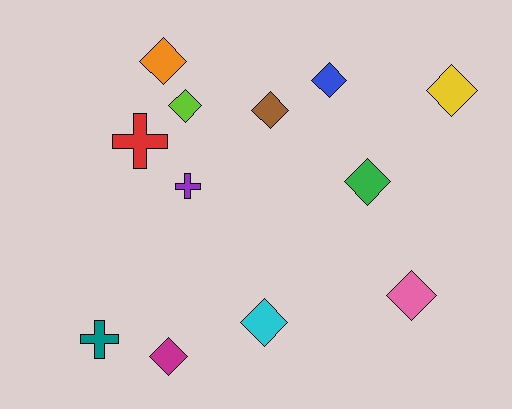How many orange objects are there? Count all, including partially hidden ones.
There is 1 orange object.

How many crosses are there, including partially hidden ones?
There are 3 crosses.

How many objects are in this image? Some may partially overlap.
There are 12 objects.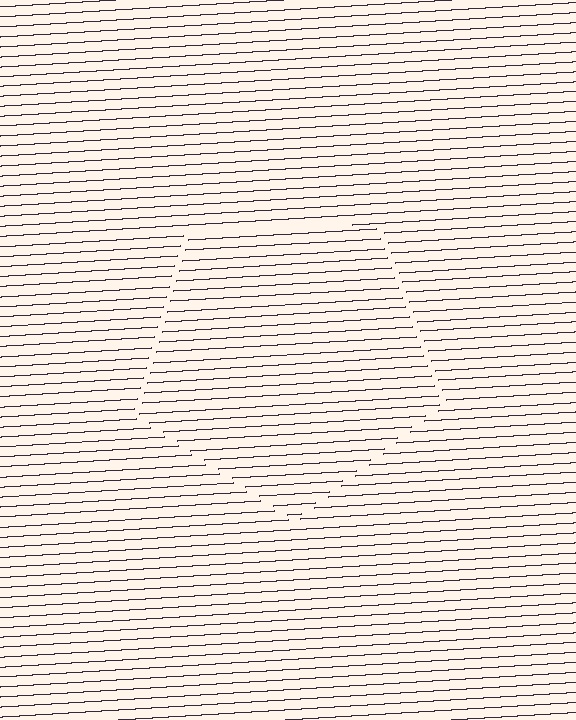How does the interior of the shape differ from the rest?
The interior of the shape contains the same grating, shifted by half a period — the contour is defined by the phase discontinuity where line-ends from the inner and outer gratings abut.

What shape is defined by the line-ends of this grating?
An illusory pentagon. The interior of the shape contains the same grating, shifted by half a period — the contour is defined by the phase discontinuity where line-ends from the inner and outer gratings abut.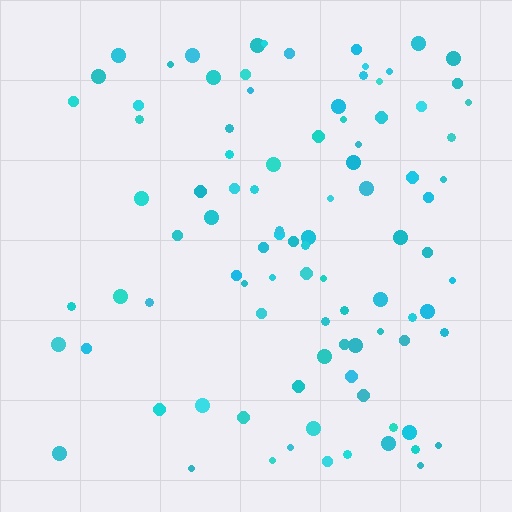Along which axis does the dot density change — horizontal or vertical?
Horizontal.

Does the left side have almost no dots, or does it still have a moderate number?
Still a moderate number, just noticeably fewer than the right.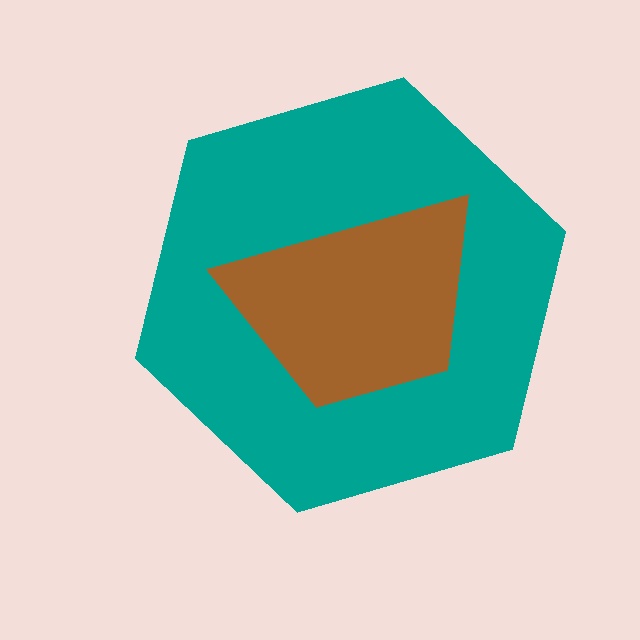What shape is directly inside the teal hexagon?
The brown trapezoid.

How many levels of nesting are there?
2.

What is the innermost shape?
The brown trapezoid.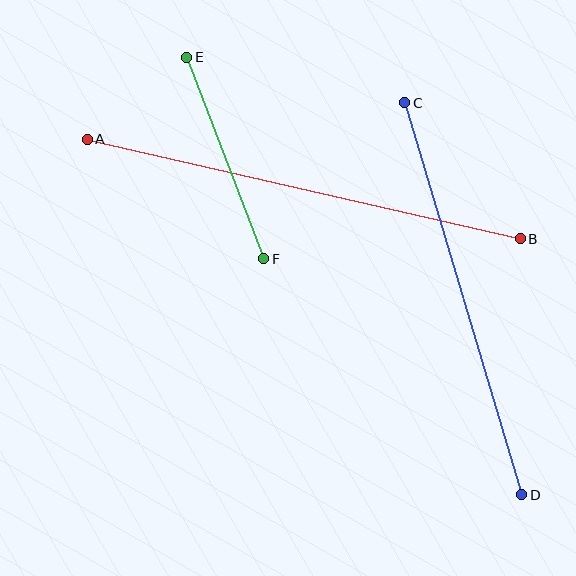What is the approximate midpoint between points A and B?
The midpoint is at approximately (304, 189) pixels.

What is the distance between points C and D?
The distance is approximately 409 pixels.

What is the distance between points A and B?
The distance is approximately 444 pixels.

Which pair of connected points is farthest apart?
Points A and B are farthest apart.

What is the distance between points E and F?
The distance is approximately 216 pixels.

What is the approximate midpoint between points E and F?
The midpoint is at approximately (225, 158) pixels.